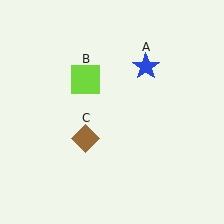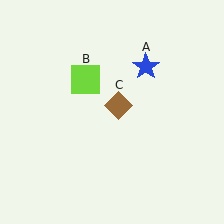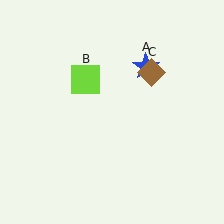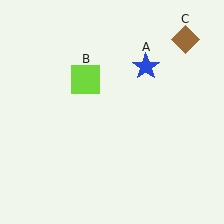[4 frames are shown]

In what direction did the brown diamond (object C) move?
The brown diamond (object C) moved up and to the right.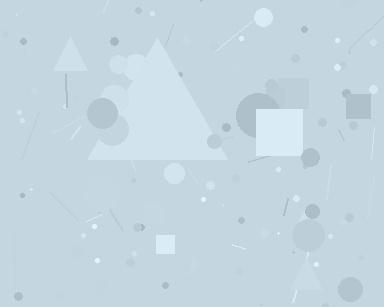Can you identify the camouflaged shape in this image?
The camouflaged shape is a triangle.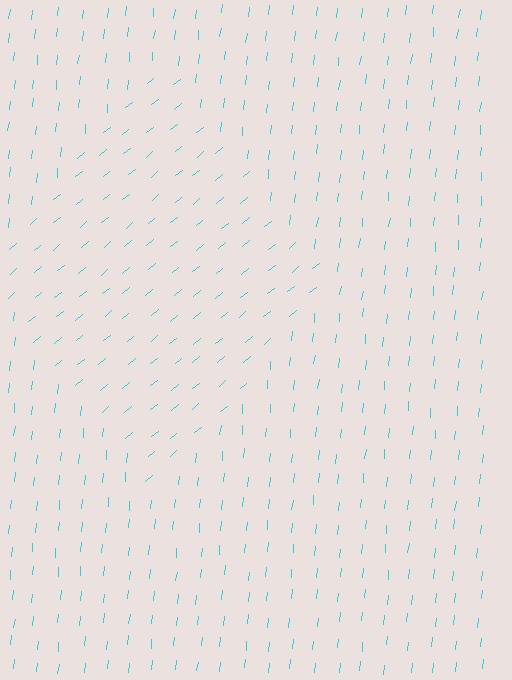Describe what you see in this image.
The image is filled with small cyan line segments. A diamond region in the image has lines oriented differently from the surrounding lines, creating a visible texture boundary.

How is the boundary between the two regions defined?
The boundary is defined purely by a change in line orientation (approximately 45 degrees difference). All lines are the same color and thickness.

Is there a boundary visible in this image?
Yes, there is a texture boundary formed by a change in line orientation.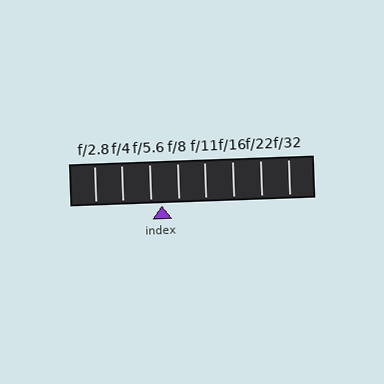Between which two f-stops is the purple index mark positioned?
The index mark is between f/5.6 and f/8.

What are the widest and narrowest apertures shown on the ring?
The widest aperture shown is f/2.8 and the narrowest is f/32.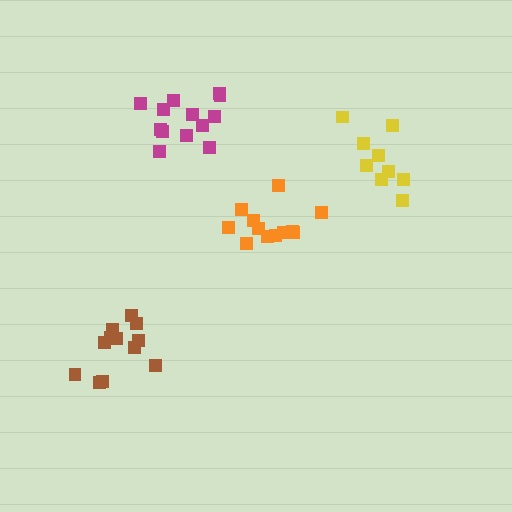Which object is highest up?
The magenta cluster is topmost.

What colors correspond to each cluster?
The clusters are colored: magenta, orange, brown, yellow.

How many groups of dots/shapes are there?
There are 4 groups.